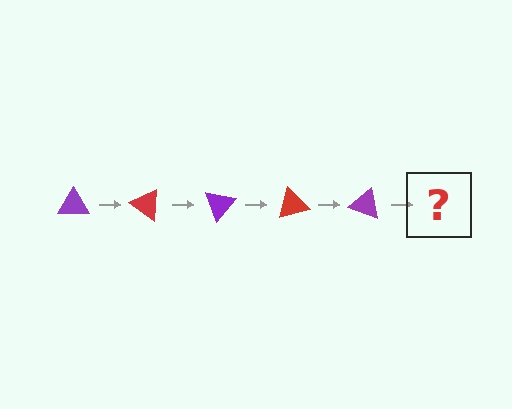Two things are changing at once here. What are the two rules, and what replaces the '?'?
The two rules are that it rotates 35 degrees each step and the color cycles through purple and red. The '?' should be a red triangle, rotated 175 degrees from the start.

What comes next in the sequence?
The next element should be a red triangle, rotated 175 degrees from the start.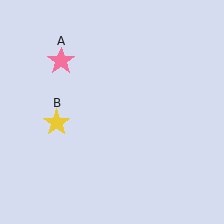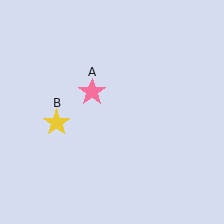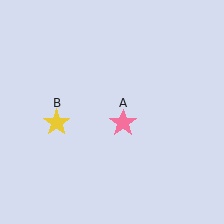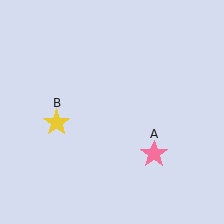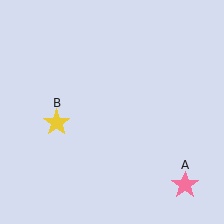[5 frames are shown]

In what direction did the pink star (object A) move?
The pink star (object A) moved down and to the right.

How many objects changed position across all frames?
1 object changed position: pink star (object A).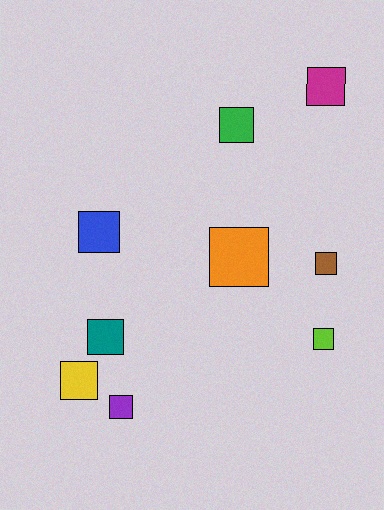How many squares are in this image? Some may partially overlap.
There are 9 squares.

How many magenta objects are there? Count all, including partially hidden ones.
There is 1 magenta object.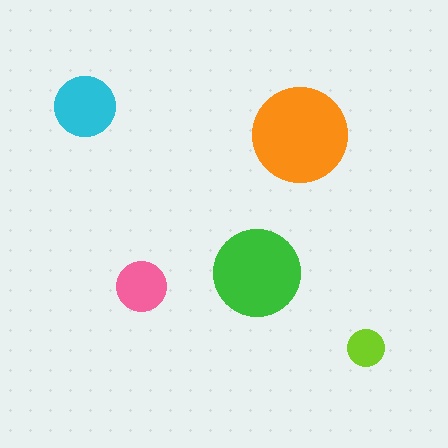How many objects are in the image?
There are 5 objects in the image.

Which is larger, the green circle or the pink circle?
The green one.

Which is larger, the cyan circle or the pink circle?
The cyan one.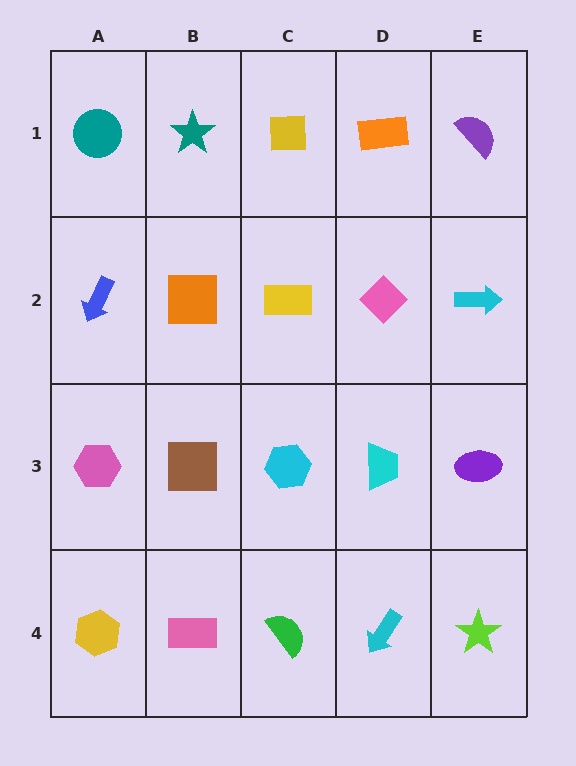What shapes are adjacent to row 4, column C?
A cyan hexagon (row 3, column C), a pink rectangle (row 4, column B), a cyan arrow (row 4, column D).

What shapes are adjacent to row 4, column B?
A brown square (row 3, column B), a yellow hexagon (row 4, column A), a green semicircle (row 4, column C).